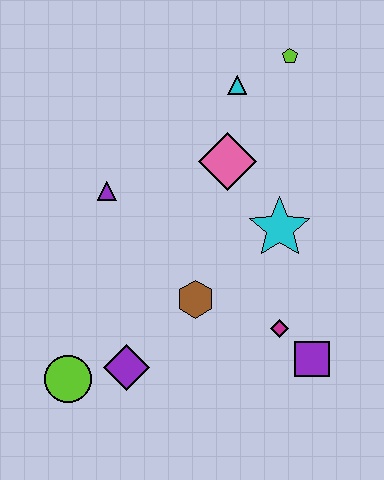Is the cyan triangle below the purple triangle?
No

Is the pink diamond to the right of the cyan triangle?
No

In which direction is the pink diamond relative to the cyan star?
The pink diamond is above the cyan star.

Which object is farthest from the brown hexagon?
The lime pentagon is farthest from the brown hexagon.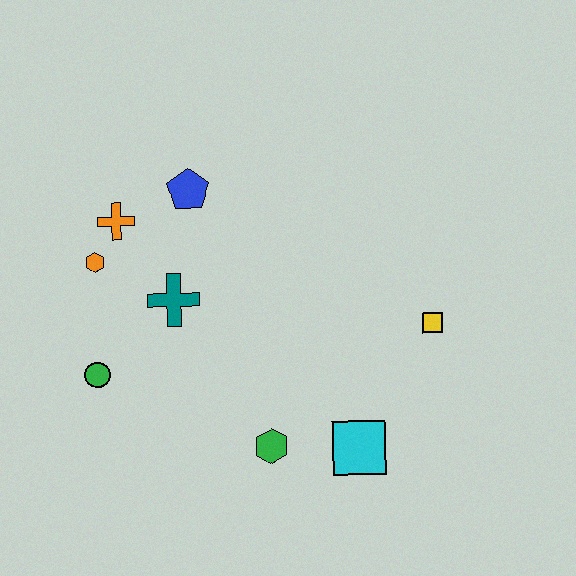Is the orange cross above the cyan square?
Yes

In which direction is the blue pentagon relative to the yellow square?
The blue pentagon is to the left of the yellow square.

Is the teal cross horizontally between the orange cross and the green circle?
No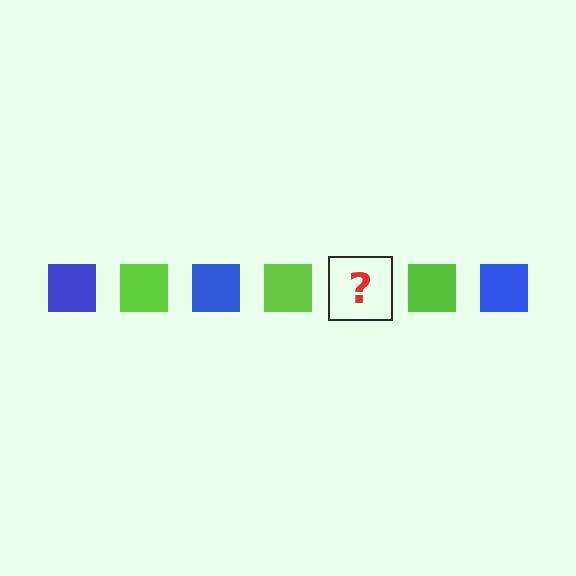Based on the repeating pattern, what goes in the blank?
The blank should be a blue square.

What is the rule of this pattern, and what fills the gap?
The rule is that the pattern cycles through blue, lime squares. The gap should be filled with a blue square.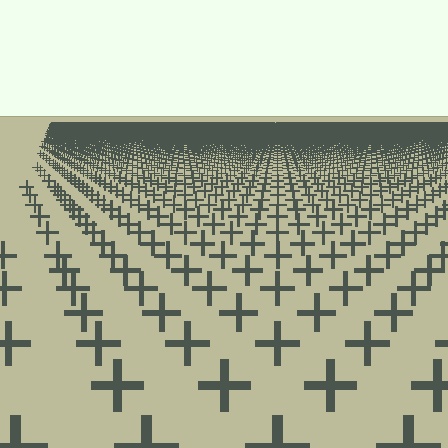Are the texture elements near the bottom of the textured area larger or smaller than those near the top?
Larger. Near the bottom, elements are closer to the viewer and appear at a bigger on-screen size.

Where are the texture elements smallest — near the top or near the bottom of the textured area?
Near the top.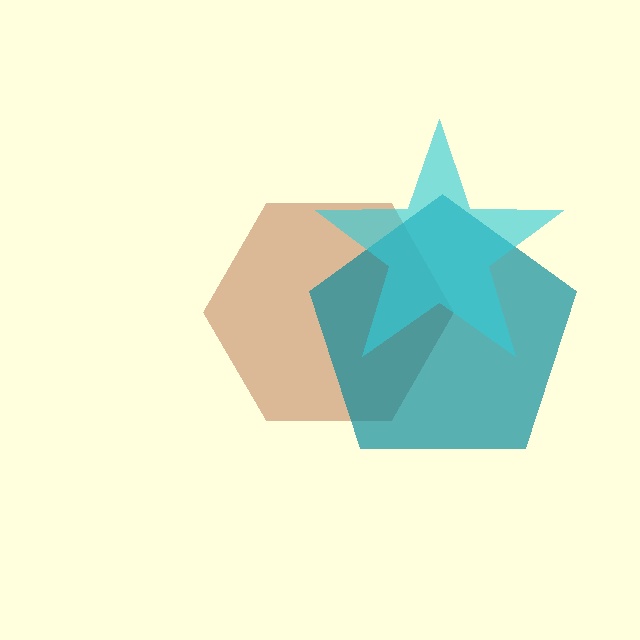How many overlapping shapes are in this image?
There are 3 overlapping shapes in the image.